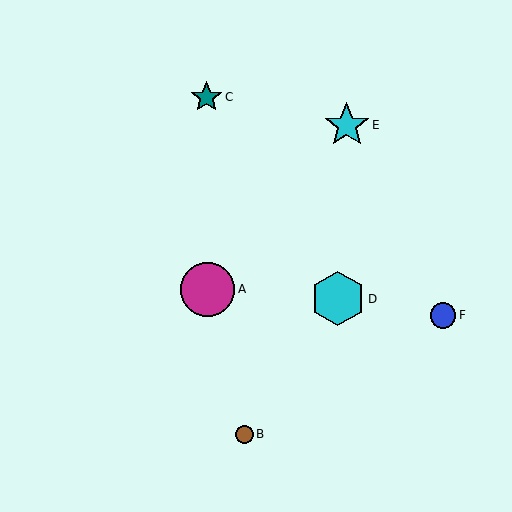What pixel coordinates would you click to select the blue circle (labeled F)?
Click at (443, 315) to select the blue circle F.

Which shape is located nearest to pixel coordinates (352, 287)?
The cyan hexagon (labeled D) at (338, 299) is nearest to that location.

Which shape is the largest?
The cyan hexagon (labeled D) is the largest.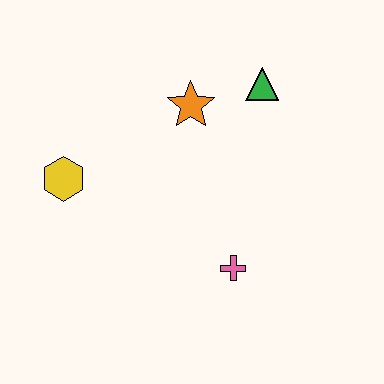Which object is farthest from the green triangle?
The yellow hexagon is farthest from the green triangle.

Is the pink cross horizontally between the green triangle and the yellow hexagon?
Yes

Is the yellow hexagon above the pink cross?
Yes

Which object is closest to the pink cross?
The orange star is closest to the pink cross.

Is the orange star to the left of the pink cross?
Yes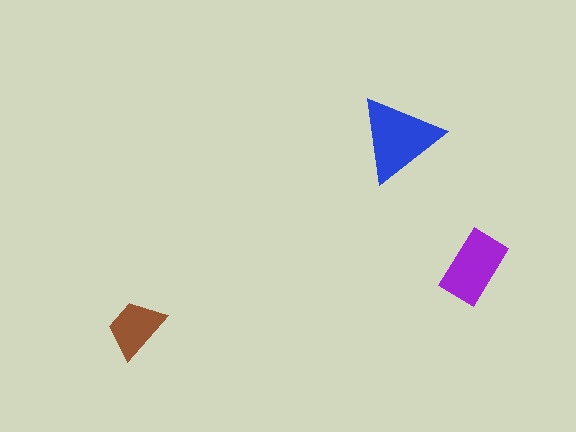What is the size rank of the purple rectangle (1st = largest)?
2nd.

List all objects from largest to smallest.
The blue triangle, the purple rectangle, the brown trapezoid.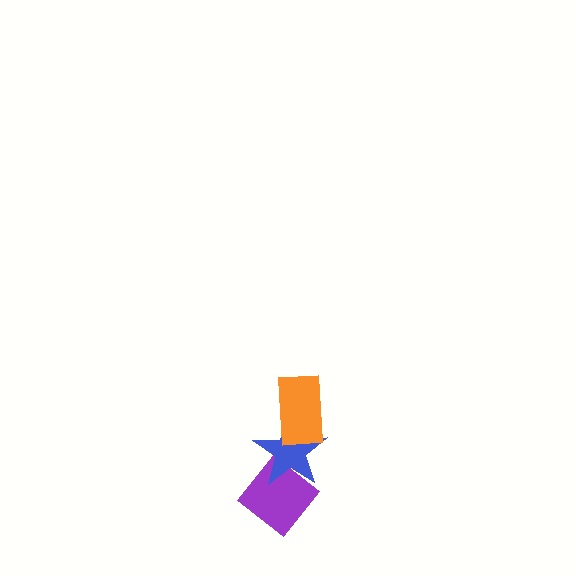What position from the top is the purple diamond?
The purple diamond is 3rd from the top.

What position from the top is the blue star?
The blue star is 2nd from the top.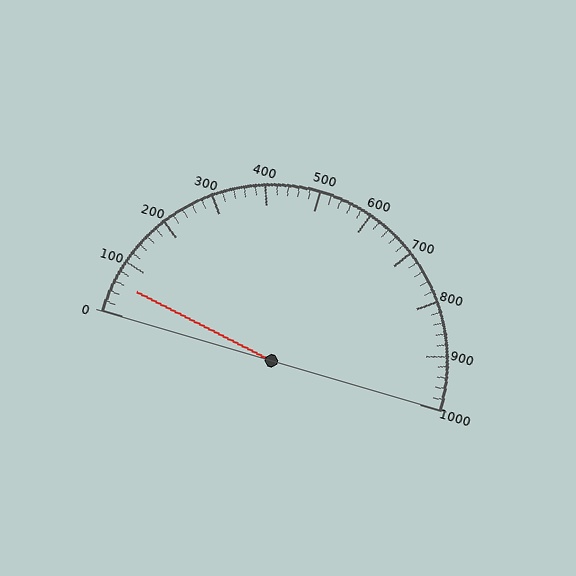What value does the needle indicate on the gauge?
The needle indicates approximately 60.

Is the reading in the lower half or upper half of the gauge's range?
The reading is in the lower half of the range (0 to 1000).